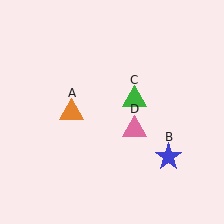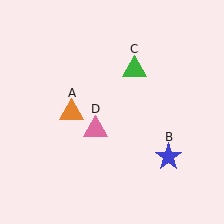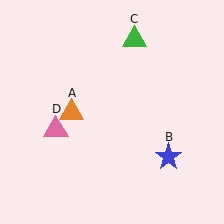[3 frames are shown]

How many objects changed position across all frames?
2 objects changed position: green triangle (object C), pink triangle (object D).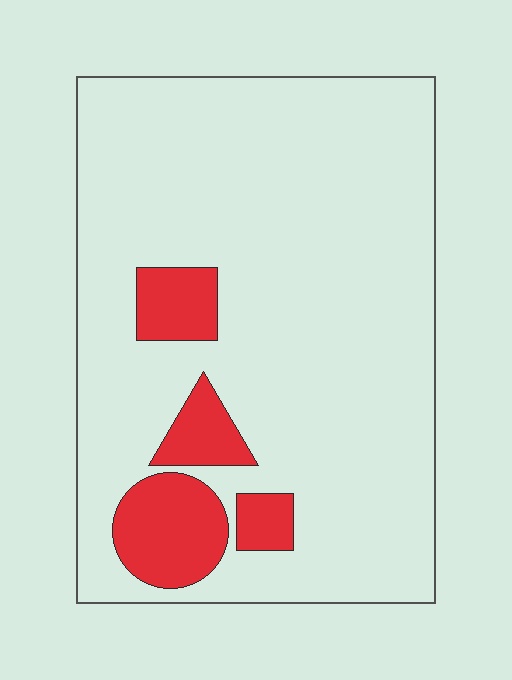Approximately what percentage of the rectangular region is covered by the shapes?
Approximately 15%.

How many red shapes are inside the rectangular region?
4.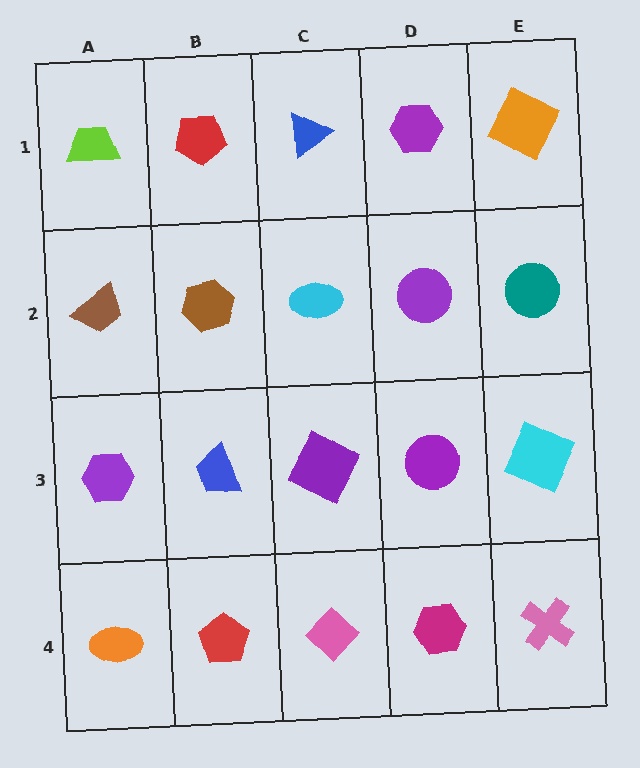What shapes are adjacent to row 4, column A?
A purple hexagon (row 3, column A), a red pentagon (row 4, column B).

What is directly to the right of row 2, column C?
A purple circle.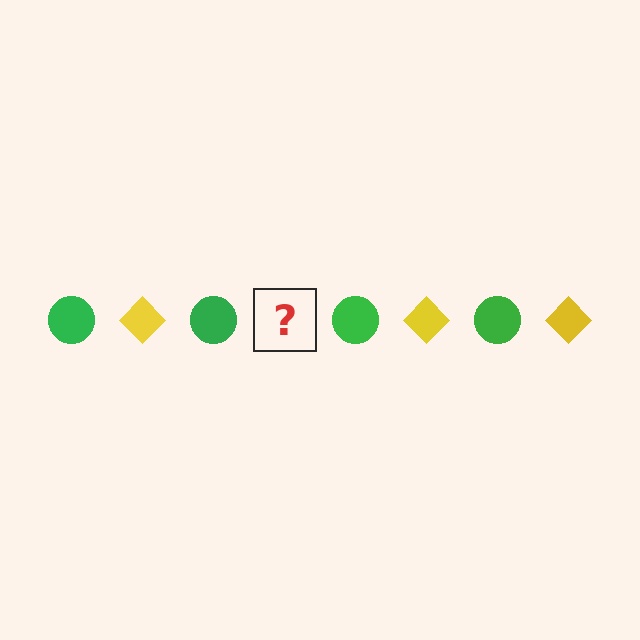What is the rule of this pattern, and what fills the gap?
The rule is that the pattern alternates between green circle and yellow diamond. The gap should be filled with a yellow diamond.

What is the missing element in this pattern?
The missing element is a yellow diamond.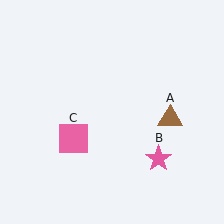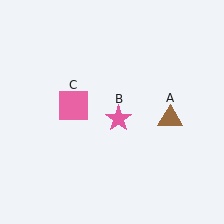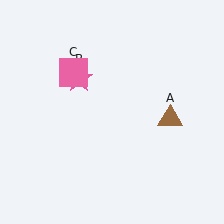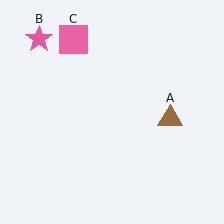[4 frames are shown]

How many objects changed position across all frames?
2 objects changed position: pink star (object B), pink square (object C).